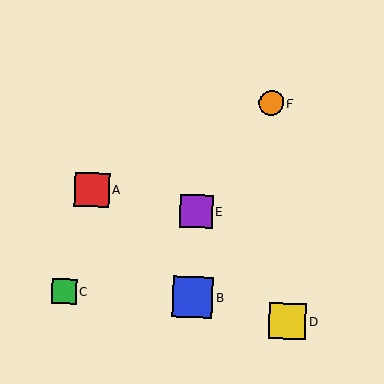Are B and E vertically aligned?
Yes, both are at x≈193.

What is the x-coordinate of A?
Object A is at x≈92.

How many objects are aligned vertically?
2 objects (B, E) are aligned vertically.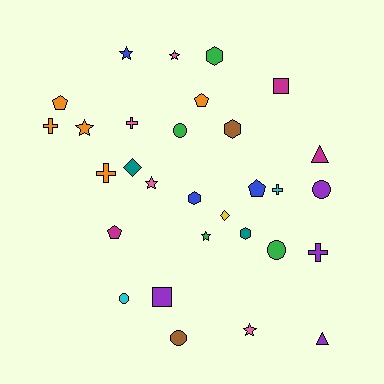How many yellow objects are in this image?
There is 1 yellow object.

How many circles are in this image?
There are 5 circles.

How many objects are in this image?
There are 30 objects.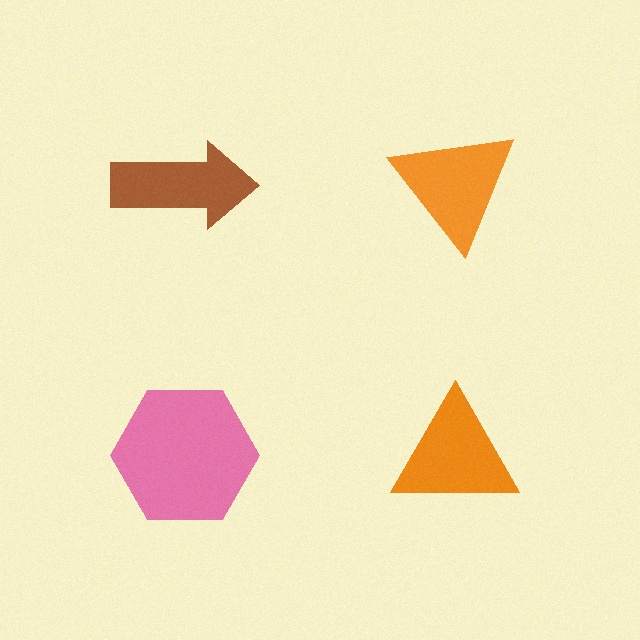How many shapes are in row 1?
2 shapes.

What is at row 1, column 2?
An orange triangle.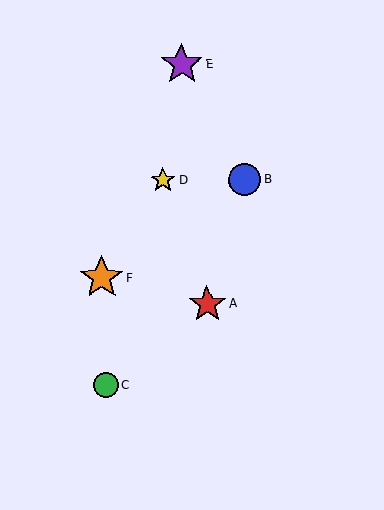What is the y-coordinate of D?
Object D is at y≈181.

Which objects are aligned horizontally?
Objects B, D are aligned horizontally.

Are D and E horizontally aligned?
No, D is at y≈181 and E is at y≈64.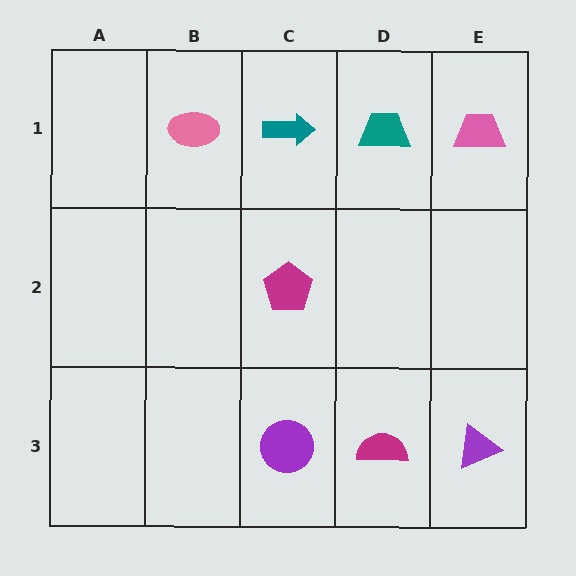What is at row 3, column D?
A magenta semicircle.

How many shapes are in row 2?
1 shape.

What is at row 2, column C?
A magenta pentagon.